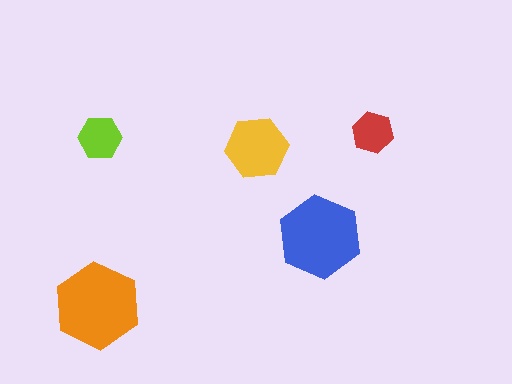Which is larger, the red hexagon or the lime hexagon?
The lime one.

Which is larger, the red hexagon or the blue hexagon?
The blue one.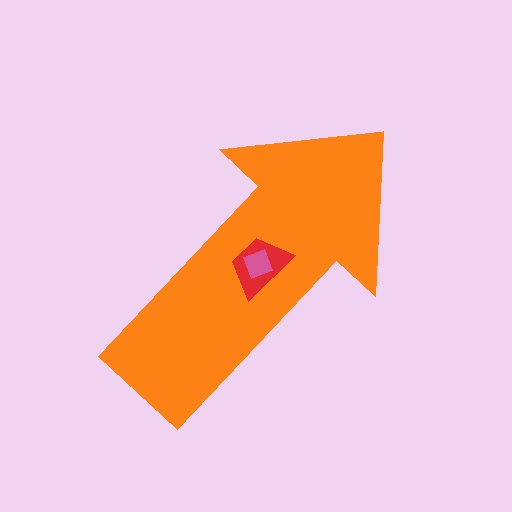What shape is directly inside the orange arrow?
The red trapezoid.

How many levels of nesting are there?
3.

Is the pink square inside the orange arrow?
Yes.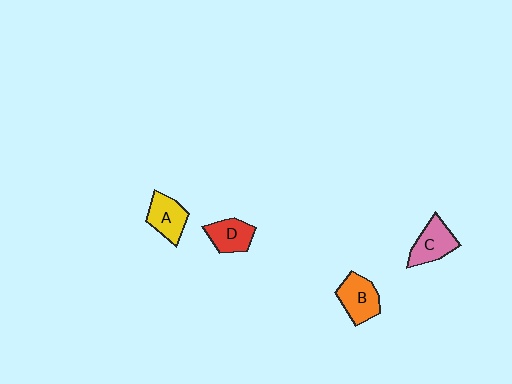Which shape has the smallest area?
Shape D (red).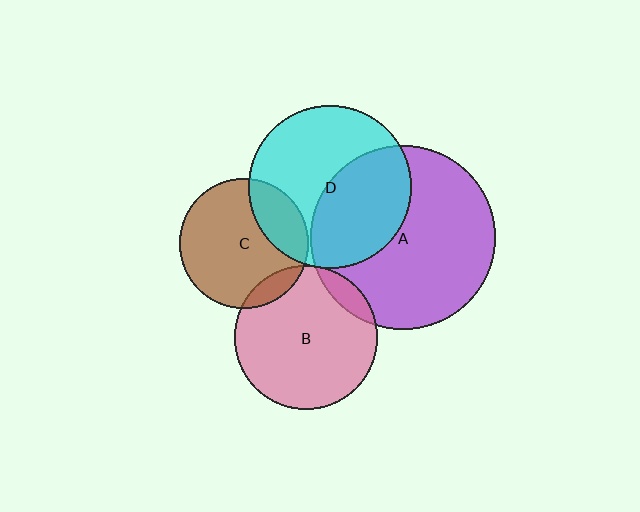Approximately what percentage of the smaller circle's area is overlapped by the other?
Approximately 5%.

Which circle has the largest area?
Circle A (purple).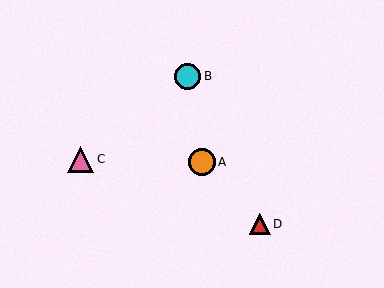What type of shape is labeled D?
Shape D is a red triangle.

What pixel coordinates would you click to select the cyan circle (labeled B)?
Click at (187, 76) to select the cyan circle B.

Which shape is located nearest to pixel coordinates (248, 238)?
The red triangle (labeled D) at (260, 224) is nearest to that location.